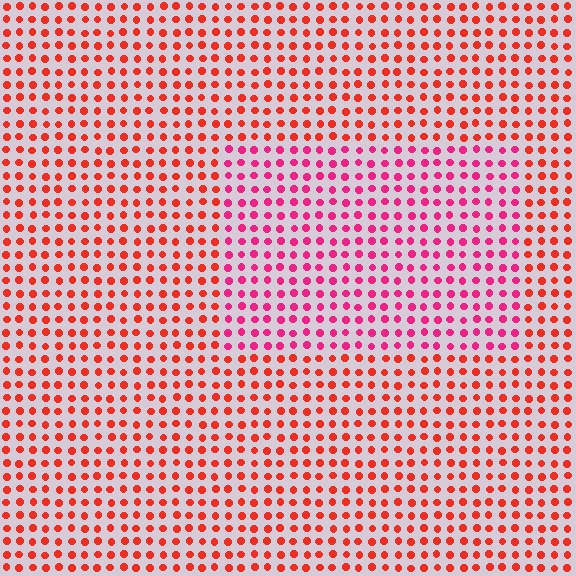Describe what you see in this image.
The image is filled with small red elements in a uniform arrangement. A rectangle-shaped region is visible where the elements are tinted to a slightly different hue, forming a subtle color boundary.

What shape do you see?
I see a rectangle.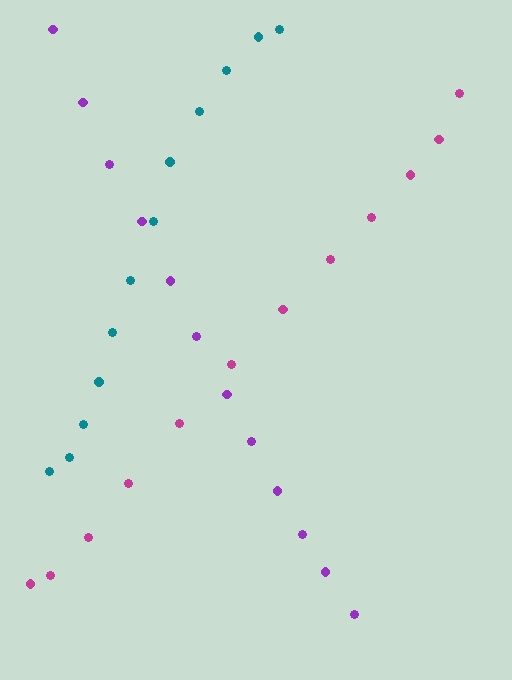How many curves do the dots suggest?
There are 3 distinct paths.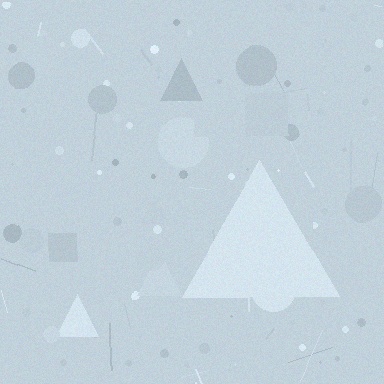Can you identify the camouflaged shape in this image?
The camouflaged shape is a triangle.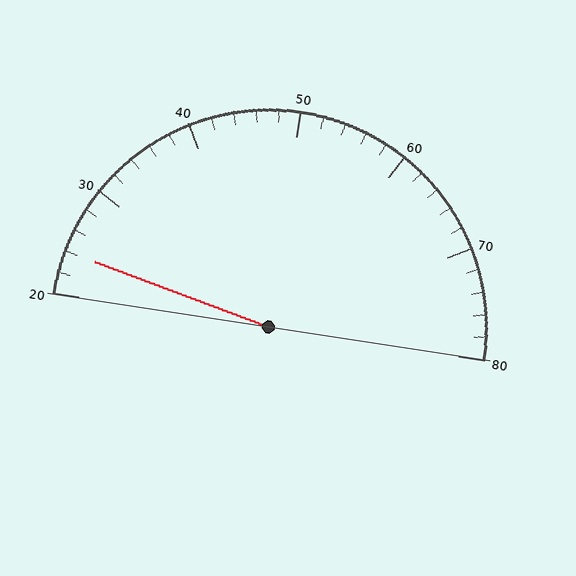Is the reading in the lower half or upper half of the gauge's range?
The reading is in the lower half of the range (20 to 80).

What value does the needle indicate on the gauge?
The needle indicates approximately 24.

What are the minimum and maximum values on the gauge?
The gauge ranges from 20 to 80.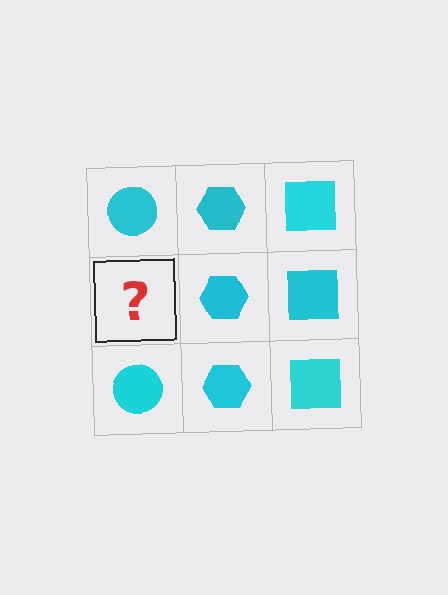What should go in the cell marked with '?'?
The missing cell should contain a cyan circle.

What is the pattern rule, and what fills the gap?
The rule is that each column has a consistent shape. The gap should be filled with a cyan circle.